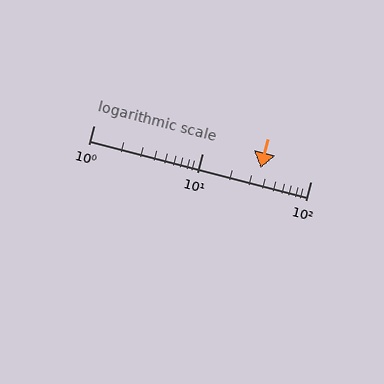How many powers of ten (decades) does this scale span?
The scale spans 2 decades, from 1 to 100.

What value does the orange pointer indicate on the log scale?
The pointer indicates approximately 35.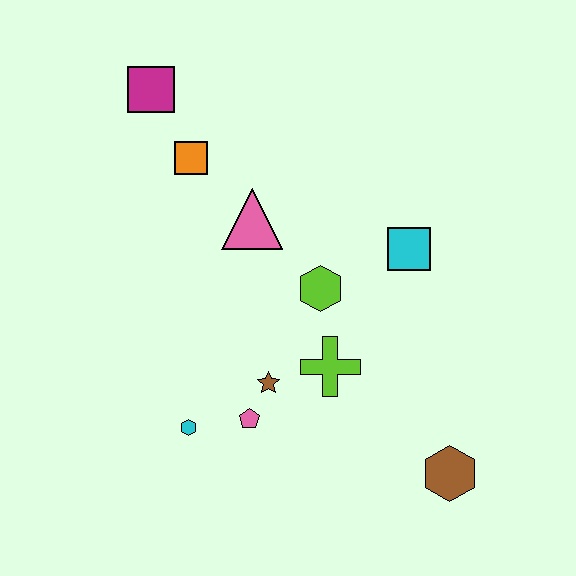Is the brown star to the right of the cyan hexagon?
Yes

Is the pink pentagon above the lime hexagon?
No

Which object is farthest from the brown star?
The magenta square is farthest from the brown star.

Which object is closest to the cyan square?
The lime hexagon is closest to the cyan square.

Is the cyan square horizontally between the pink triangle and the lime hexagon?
No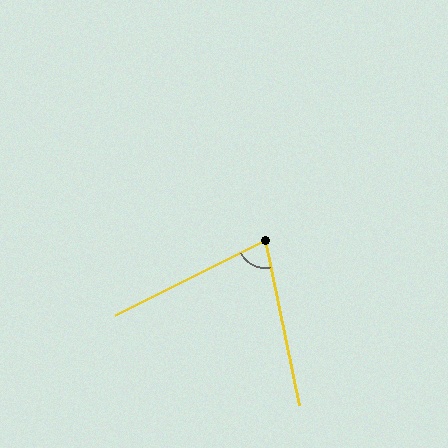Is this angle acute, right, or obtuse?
It is acute.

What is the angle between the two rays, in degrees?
Approximately 75 degrees.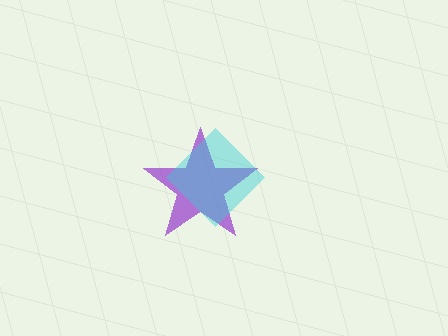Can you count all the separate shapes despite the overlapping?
Yes, there are 2 separate shapes.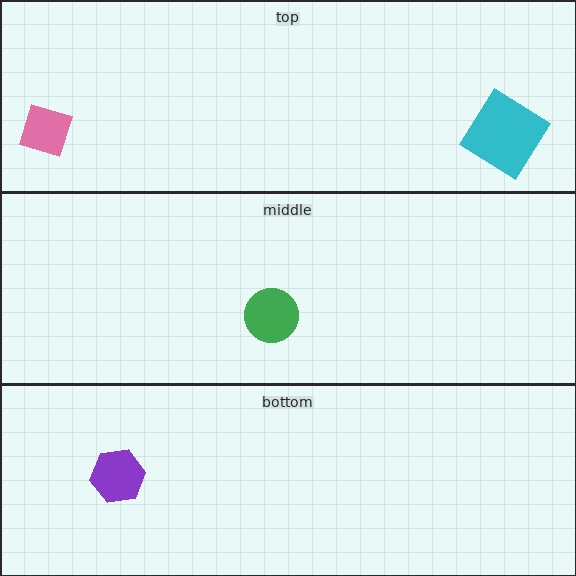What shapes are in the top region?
The cyan diamond, the pink diamond.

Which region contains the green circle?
The middle region.